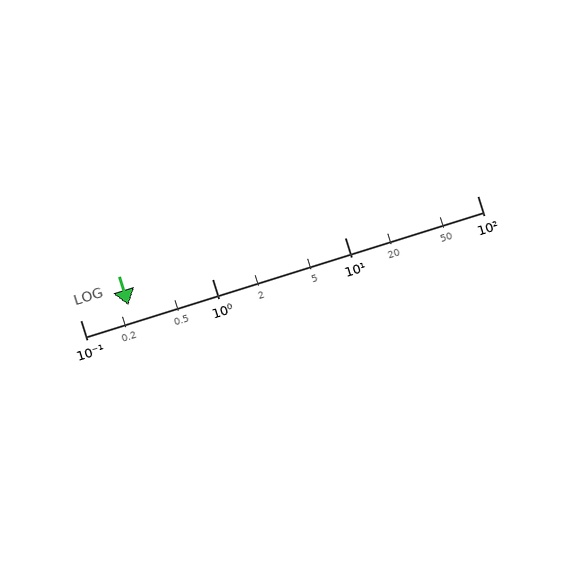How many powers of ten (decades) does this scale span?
The scale spans 3 decades, from 0.1 to 100.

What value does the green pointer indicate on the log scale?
The pointer indicates approximately 0.23.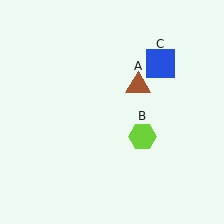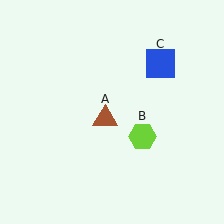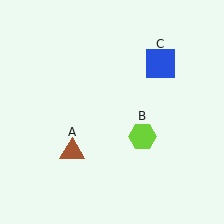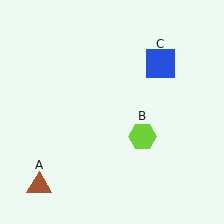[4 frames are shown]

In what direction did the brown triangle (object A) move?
The brown triangle (object A) moved down and to the left.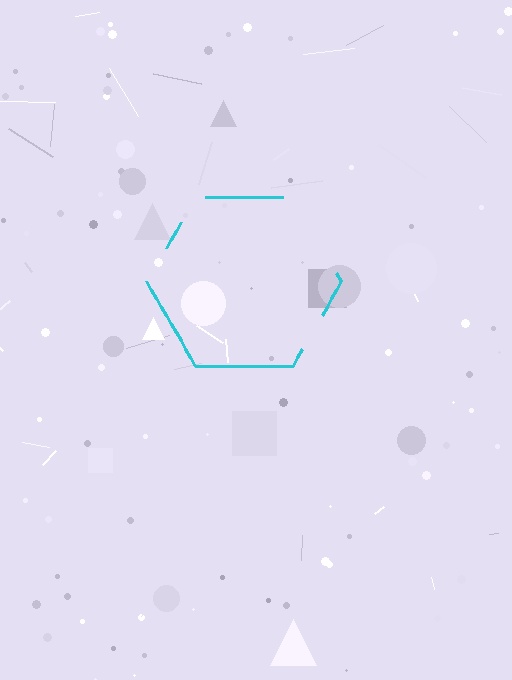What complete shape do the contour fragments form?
The contour fragments form a hexagon.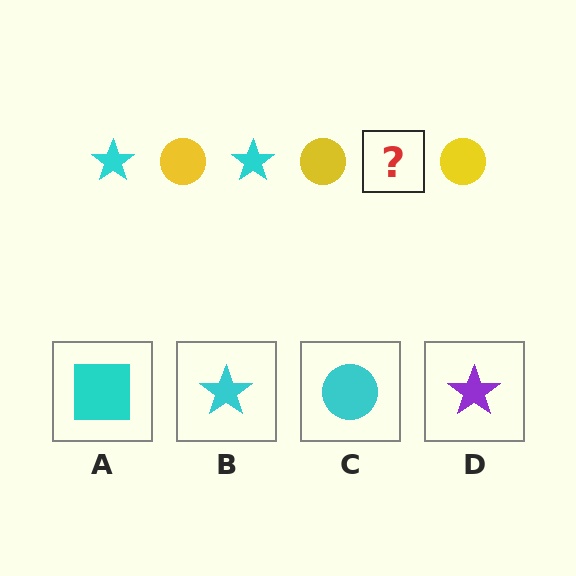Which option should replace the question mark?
Option B.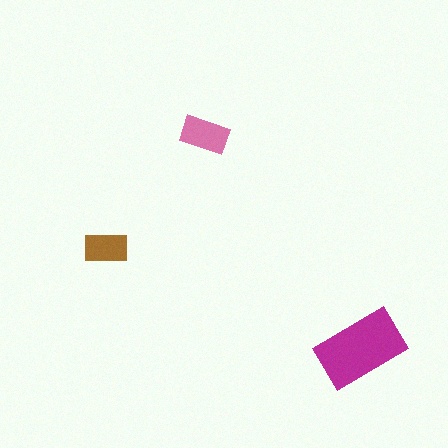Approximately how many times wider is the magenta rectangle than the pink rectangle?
About 2 times wider.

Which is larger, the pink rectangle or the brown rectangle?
The pink one.